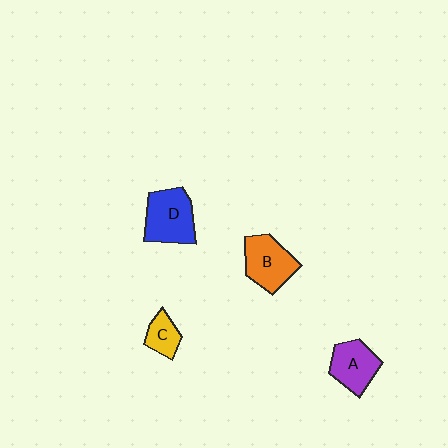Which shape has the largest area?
Shape D (blue).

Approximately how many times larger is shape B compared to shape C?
Approximately 2.0 times.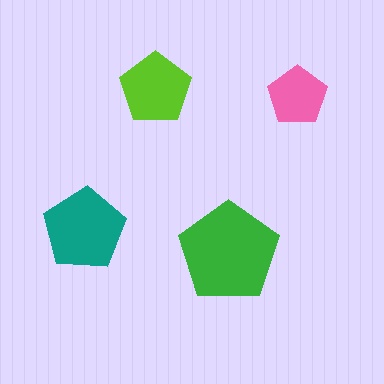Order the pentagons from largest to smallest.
the green one, the teal one, the lime one, the pink one.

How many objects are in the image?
There are 4 objects in the image.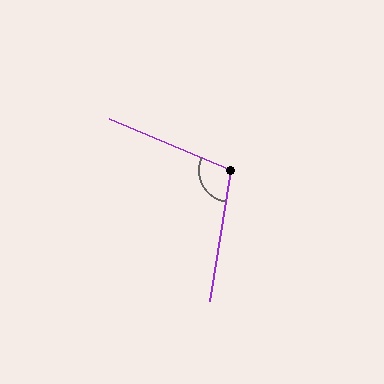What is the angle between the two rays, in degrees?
Approximately 103 degrees.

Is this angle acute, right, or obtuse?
It is obtuse.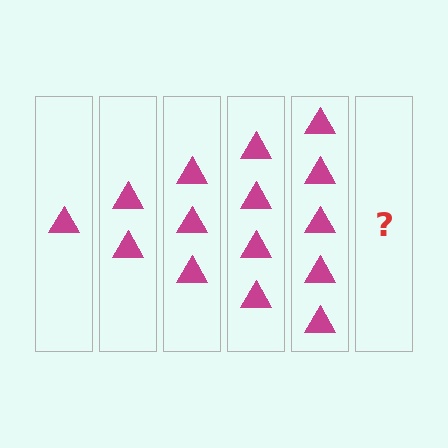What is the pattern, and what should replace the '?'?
The pattern is that each step adds one more triangle. The '?' should be 6 triangles.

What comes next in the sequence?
The next element should be 6 triangles.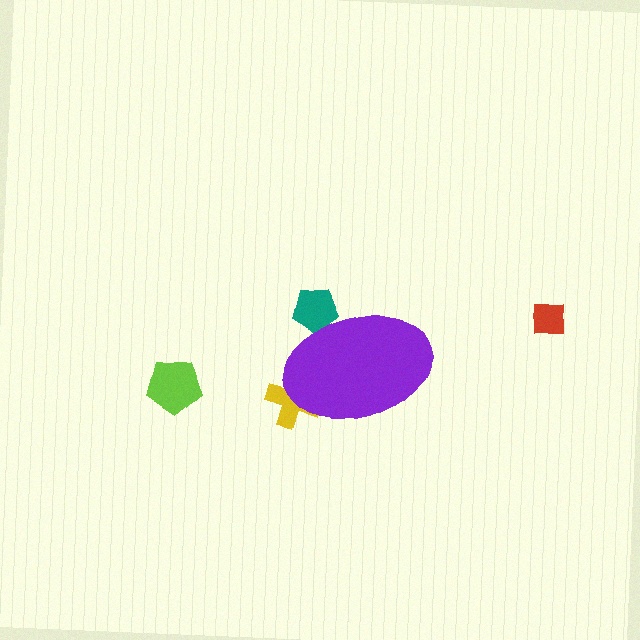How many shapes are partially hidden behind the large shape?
2 shapes are partially hidden.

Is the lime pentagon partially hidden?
No, the lime pentagon is fully visible.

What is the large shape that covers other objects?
A purple ellipse.